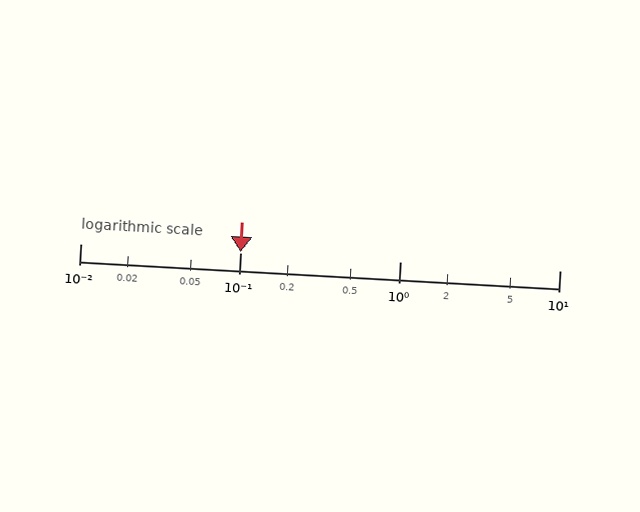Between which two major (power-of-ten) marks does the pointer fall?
The pointer is between 0.1 and 1.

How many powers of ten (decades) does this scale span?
The scale spans 3 decades, from 0.01 to 10.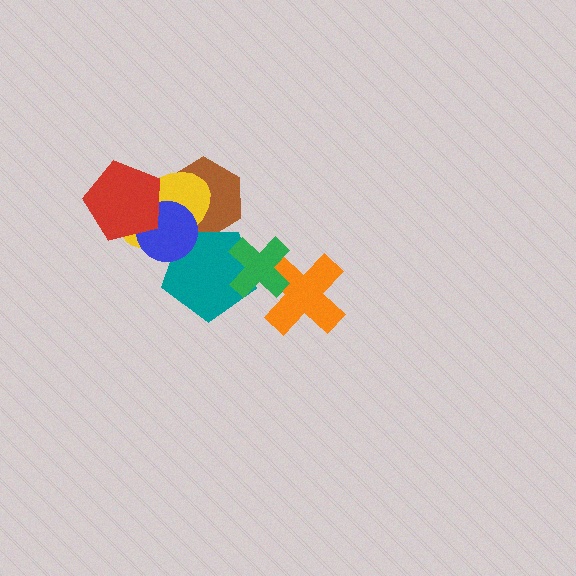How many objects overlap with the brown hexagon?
3 objects overlap with the brown hexagon.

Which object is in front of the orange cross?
The green cross is in front of the orange cross.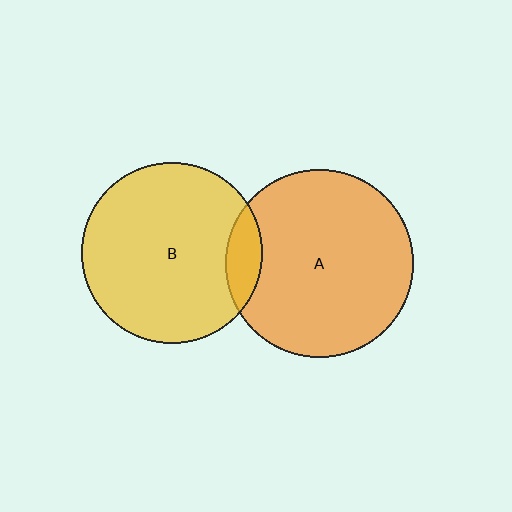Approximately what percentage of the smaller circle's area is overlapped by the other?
Approximately 10%.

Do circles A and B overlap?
Yes.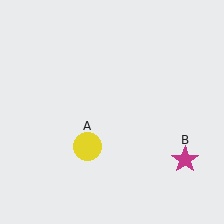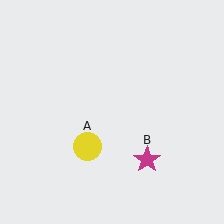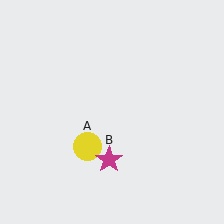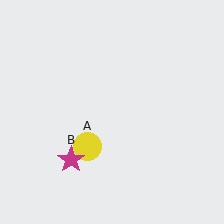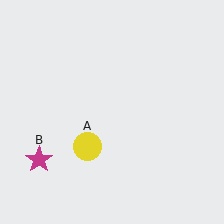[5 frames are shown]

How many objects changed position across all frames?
1 object changed position: magenta star (object B).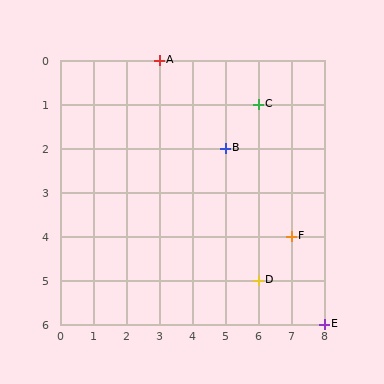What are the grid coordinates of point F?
Point F is at grid coordinates (7, 4).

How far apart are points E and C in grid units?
Points E and C are 2 columns and 5 rows apart (about 5.4 grid units diagonally).